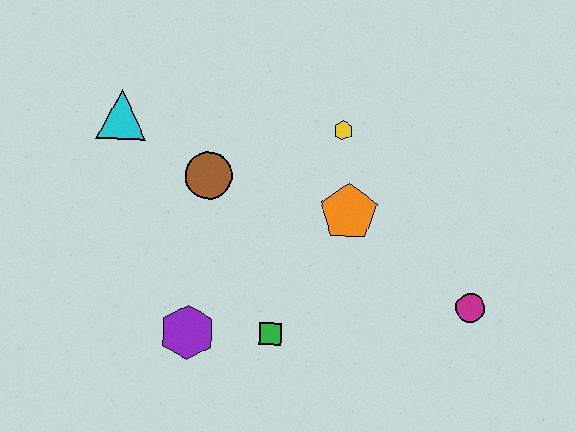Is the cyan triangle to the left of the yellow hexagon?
Yes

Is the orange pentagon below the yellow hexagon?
Yes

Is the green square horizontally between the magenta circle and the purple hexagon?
Yes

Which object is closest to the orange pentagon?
The yellow hexagon is closest to the orange pentagon.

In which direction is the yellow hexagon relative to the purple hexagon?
The yellow hexagon is above the purple hexagon.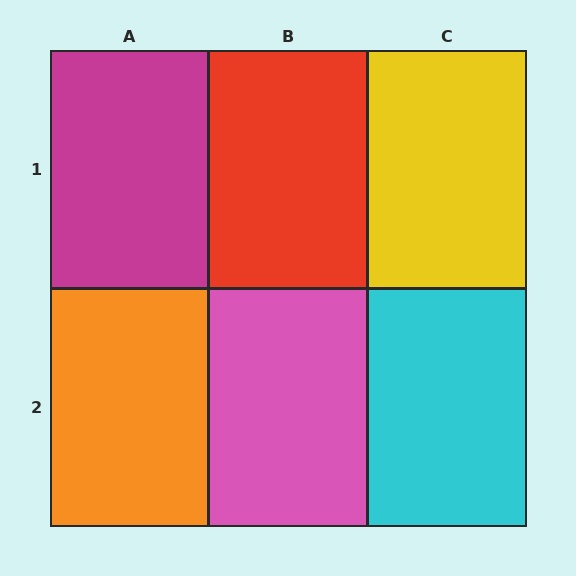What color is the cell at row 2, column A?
Orange.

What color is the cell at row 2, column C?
Cyan.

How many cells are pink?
1 cell is pink.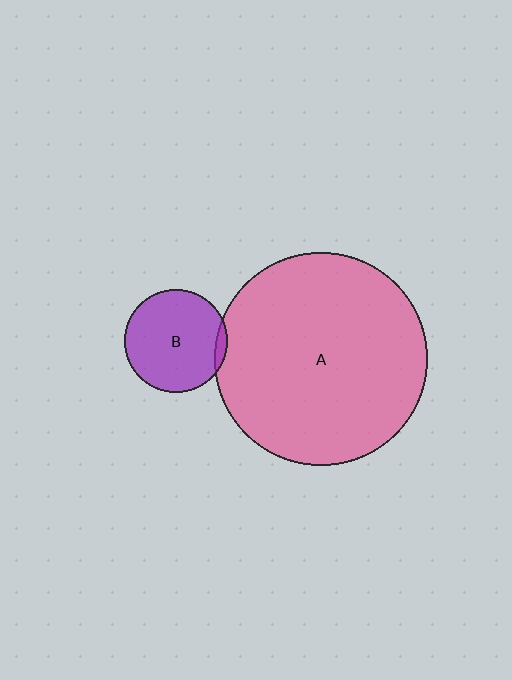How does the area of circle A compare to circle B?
Approximately 4.3 times.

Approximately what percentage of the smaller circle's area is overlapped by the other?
Approximately 5%.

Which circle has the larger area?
Circle A (pink).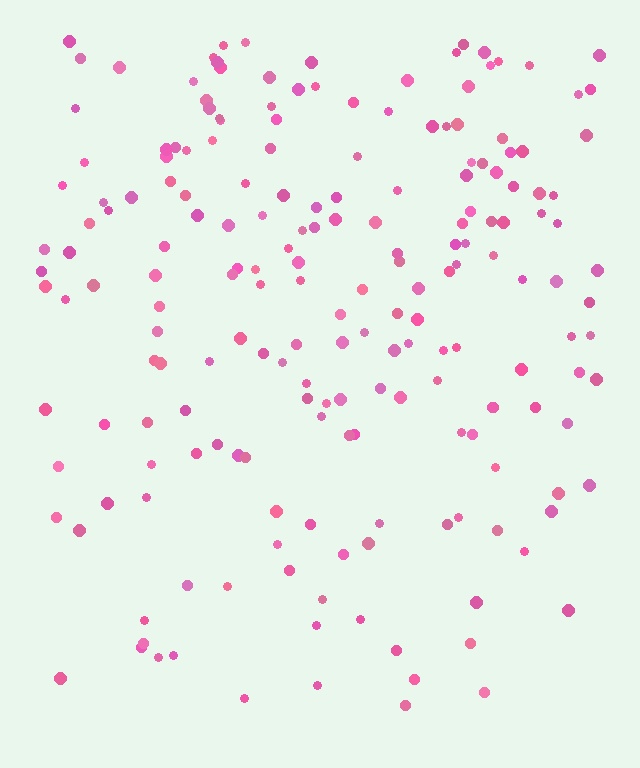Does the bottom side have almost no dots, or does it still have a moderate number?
Still a moderate number, just noticeably fewer than the top.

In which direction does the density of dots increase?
From bottom to top, with the top side densest.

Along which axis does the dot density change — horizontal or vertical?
Vertical.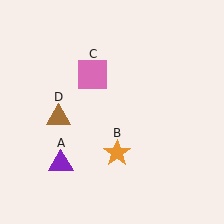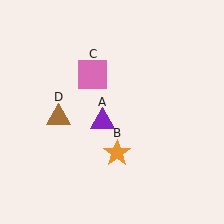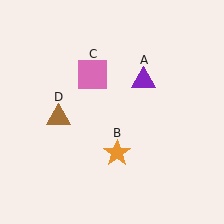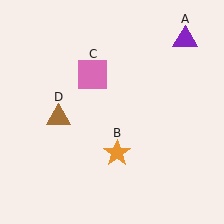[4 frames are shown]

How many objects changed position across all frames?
1 object changed position: purple triangle (object A).